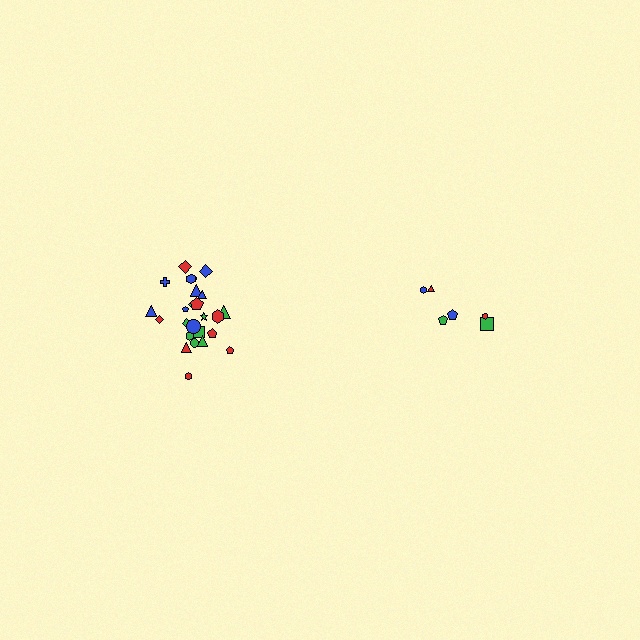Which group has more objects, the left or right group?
The left group.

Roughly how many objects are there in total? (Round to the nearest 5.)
Roughly 30 objects in total.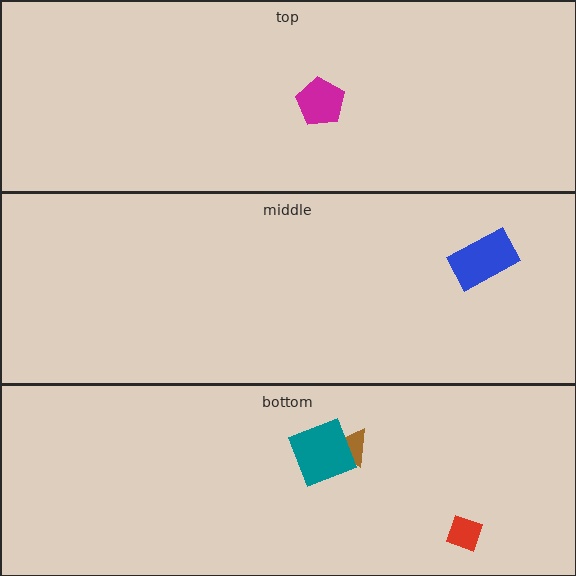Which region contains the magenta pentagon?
The top region.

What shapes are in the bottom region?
The red diamond, the brown triangle, the teal square.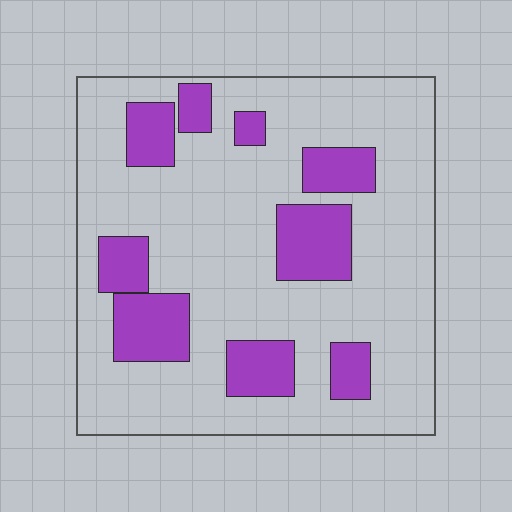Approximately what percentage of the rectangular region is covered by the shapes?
Approximately 25%.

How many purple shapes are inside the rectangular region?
9.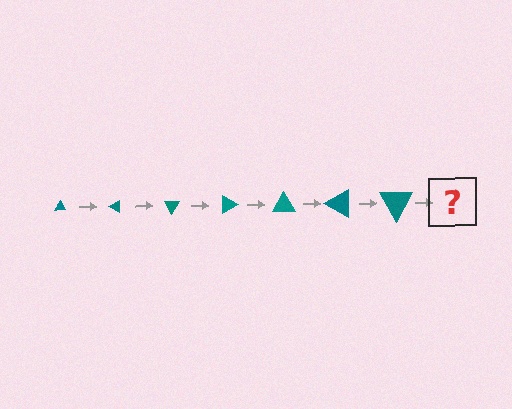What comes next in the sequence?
The next element should be a triangle, larger than the previous one and rotated 210 degrees from the start.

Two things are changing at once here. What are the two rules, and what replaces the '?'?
The two rules are that the triangle grows larger each step and it rotates 30 degrees each step. The '?' should be a triangle, larger than the previous one and rotated 210 degrees from the start.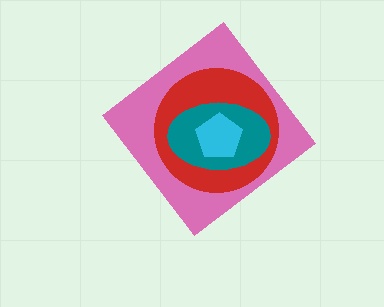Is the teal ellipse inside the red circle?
Yes.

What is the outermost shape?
The pink diamond.